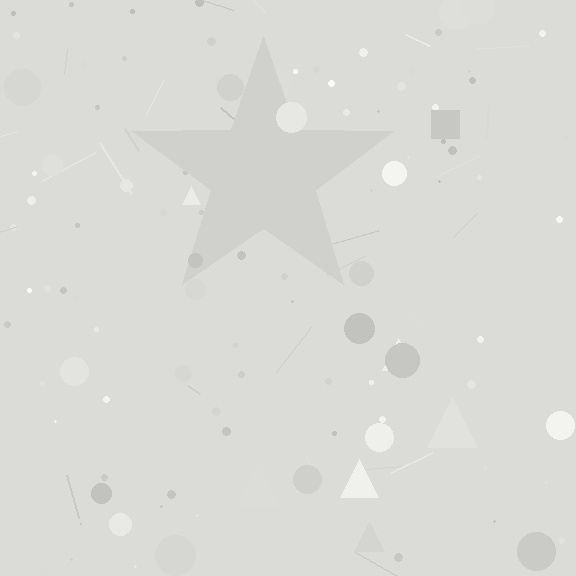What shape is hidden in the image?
A star is hidden in the image.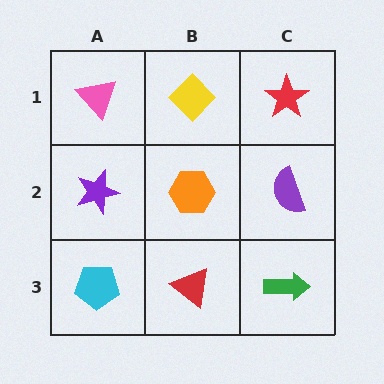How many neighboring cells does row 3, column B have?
3.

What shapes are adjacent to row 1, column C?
A purple semicircle (row 2, column C), a yellow diamond (row 1, column B).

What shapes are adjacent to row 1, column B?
An orange hexagon (row 2, column B), a pink triangle (row 1, column A), a red star (row 1, column C).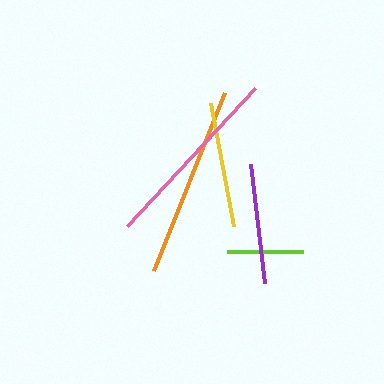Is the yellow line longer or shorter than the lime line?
The yellow line is longer than the lime line.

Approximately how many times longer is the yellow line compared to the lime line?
The yellow line is approximately 1.6 times the length of the lime line.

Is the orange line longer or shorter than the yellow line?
The orange line is longer than the yellow line.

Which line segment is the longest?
The orange line is the longest at approximately 191 pixels.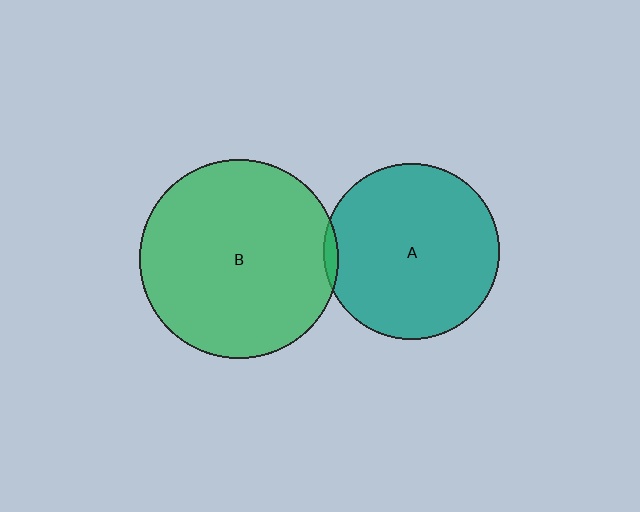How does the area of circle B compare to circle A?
Approximately 1.3 times.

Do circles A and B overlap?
Yes.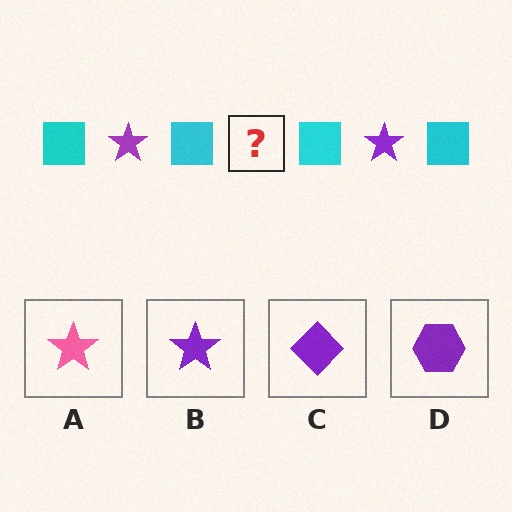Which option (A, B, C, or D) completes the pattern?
B.